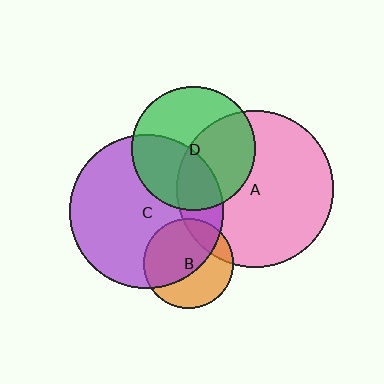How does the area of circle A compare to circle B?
Approximately 3.1 times.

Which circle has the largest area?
Circle A (pink).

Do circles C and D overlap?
Yes.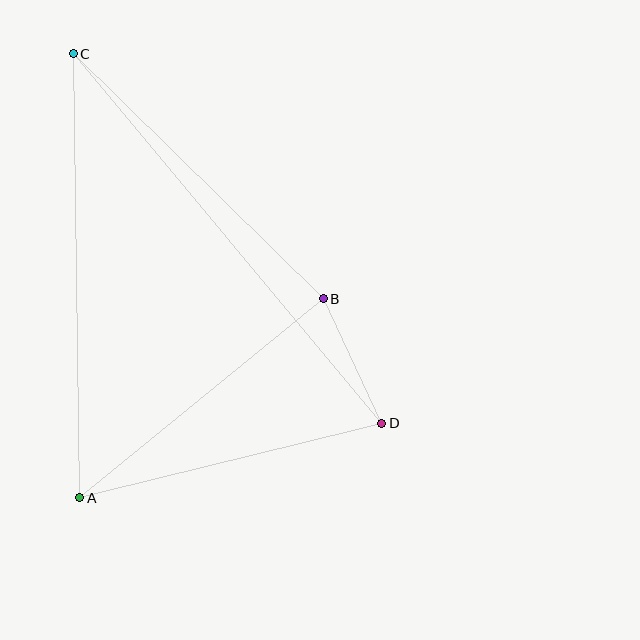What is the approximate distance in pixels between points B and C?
The distance between B and C is approximately 350 pixels.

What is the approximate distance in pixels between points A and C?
The distance between A and C is approximately 444 pixels.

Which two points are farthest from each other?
Points C and D are farthest from each other.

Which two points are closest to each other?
Points B and D are closest to each other.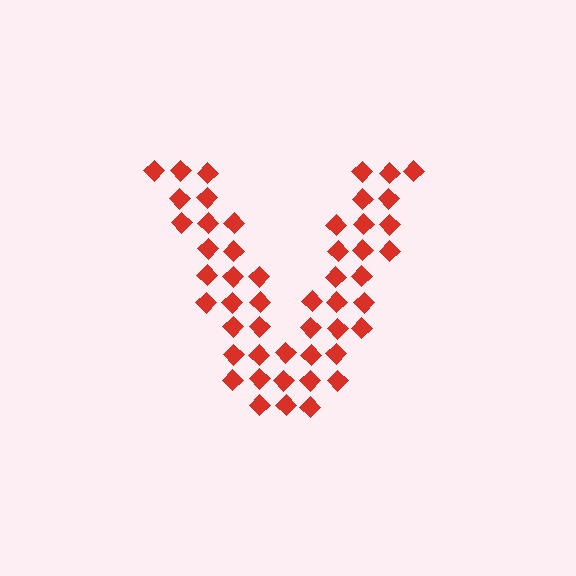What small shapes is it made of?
It is made of small diamonds.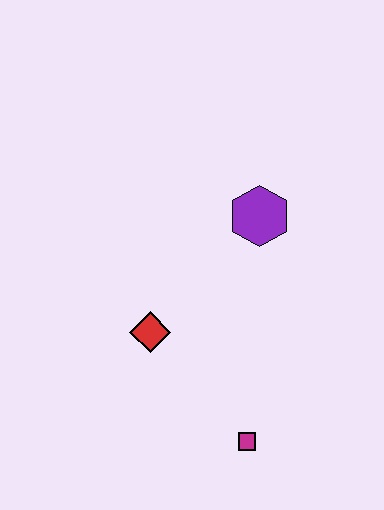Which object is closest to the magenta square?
The red diamond is closest to the magenta square.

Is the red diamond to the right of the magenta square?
No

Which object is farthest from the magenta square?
The purple hexagon is farthest from the magenta square.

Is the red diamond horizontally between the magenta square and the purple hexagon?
No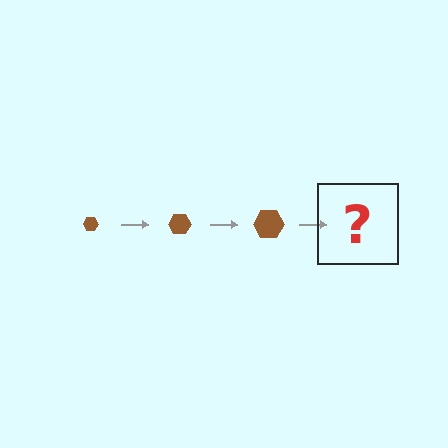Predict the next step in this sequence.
The next step is a brown hexagon, larger than the previous one.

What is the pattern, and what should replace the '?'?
The pattern is that the hexagon gets progressively larger each step. The '?' should be a brown hexagon, larger than the previous one.